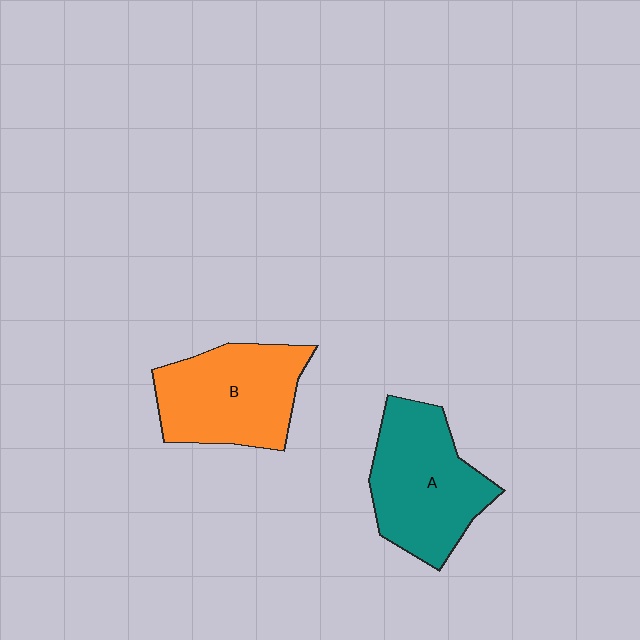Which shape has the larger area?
Shape A (teal).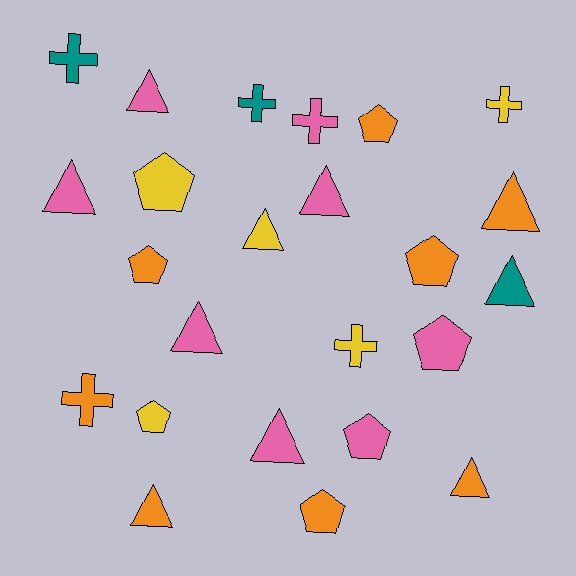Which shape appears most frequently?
Triangle, with 10 objects.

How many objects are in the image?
There are 24 objects.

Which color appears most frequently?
Orange, with 8 objects.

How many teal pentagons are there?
There are no teal pentagons.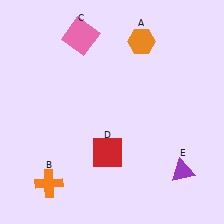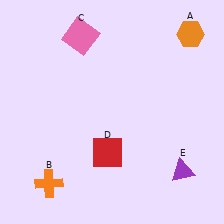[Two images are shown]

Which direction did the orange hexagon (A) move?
The orange hexagon (A) moved right.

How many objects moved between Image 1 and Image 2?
1 object moved between the two images.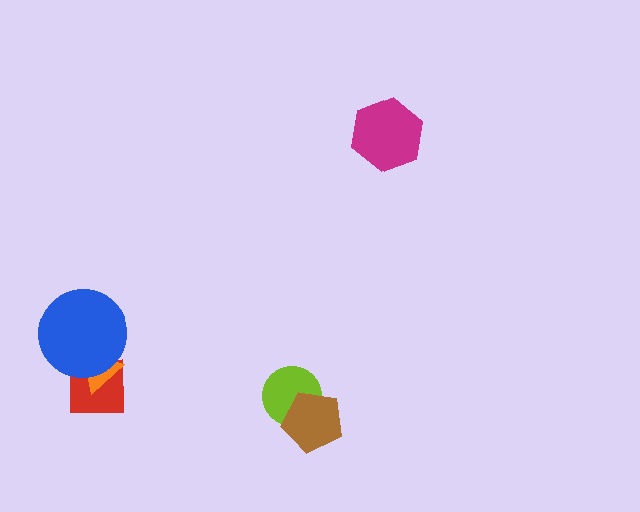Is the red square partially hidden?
Yes, it is partially covered by another shape.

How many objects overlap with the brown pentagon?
1 object overlaps with the brown pentagon.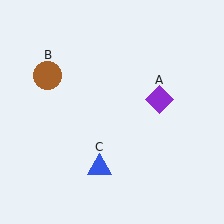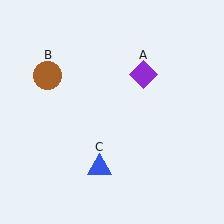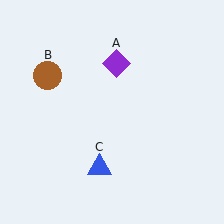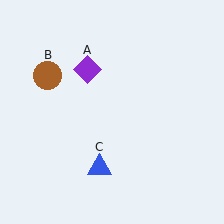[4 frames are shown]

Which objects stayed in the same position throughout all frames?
Brown circle (object B) and blue triangle (object C) remained stationary.